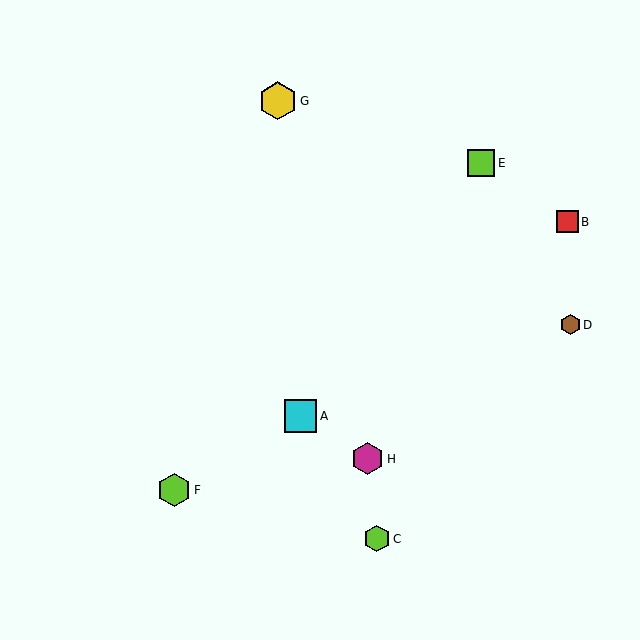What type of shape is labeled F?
Shape F is a lime hexagon.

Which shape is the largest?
The yellow hexagon (labeled G) is the largest.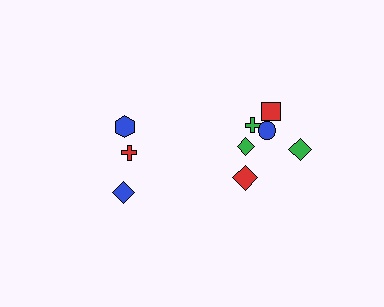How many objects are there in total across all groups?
There are 9 objects.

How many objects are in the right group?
There are 6 objects.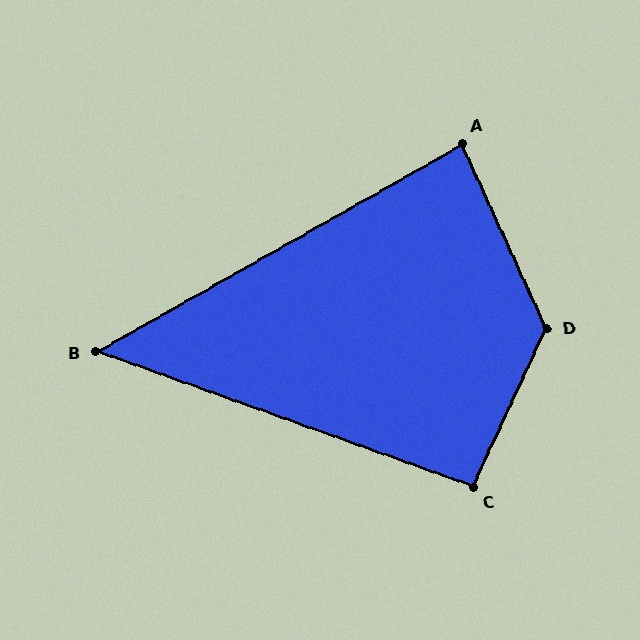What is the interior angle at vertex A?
Approximately 85 degrees (approximately right).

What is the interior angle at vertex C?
Approximately 95 degrees (approximately right).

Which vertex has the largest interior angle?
D, at approximately 131 degrees.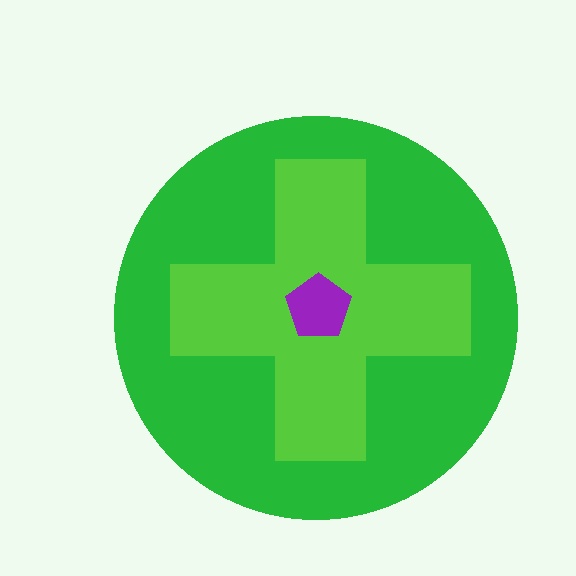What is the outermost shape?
The green circle.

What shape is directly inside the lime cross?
The purple pentagon.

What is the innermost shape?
The purple pentagon.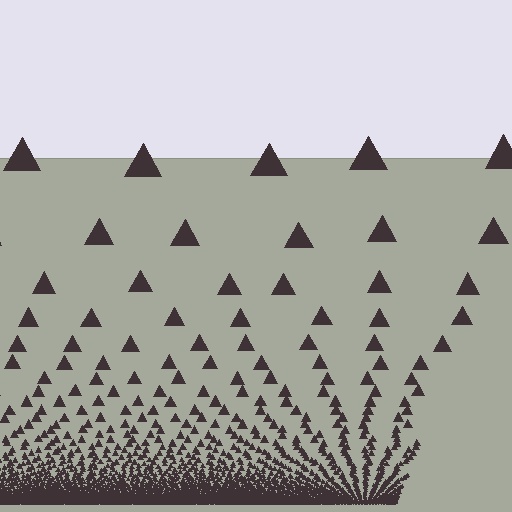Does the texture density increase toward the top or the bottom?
Density increases toward the bottom.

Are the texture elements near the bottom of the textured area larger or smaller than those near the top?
Smaller. The gradient is inverted — elements near the bottom are smaller and denser.